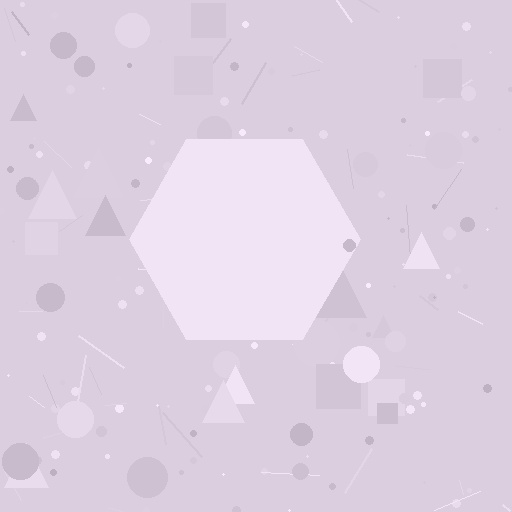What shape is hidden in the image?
A hexagon is hidden in the image.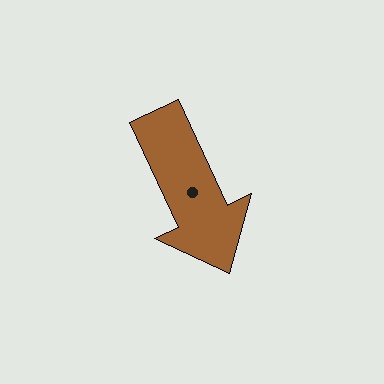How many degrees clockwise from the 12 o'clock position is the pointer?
Approximately 155 degrees.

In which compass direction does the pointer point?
Southeast.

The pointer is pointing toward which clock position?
Roughly 5 o'clock.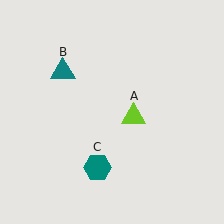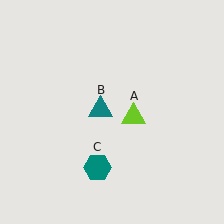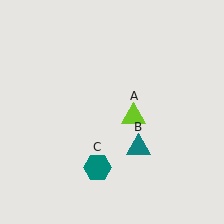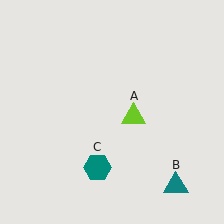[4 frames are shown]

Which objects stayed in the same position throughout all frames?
Lime triangle (object A) and teal hexagon (object C) remained stationary.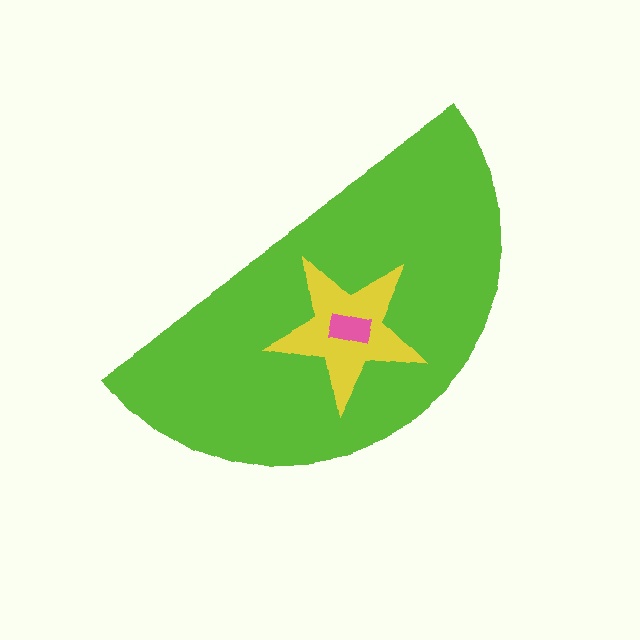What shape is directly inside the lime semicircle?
The yellow star.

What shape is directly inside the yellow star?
The pink rectangle.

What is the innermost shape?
The pink rectangle.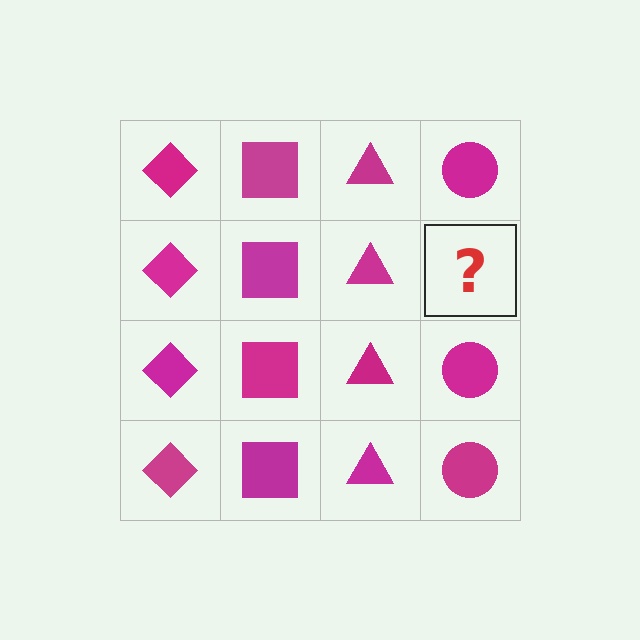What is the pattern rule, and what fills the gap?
The rule is that each column has a consistent shape. The gap should be filled with a magenta circle.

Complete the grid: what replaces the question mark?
The question mark should be replaced with a magenta circle.